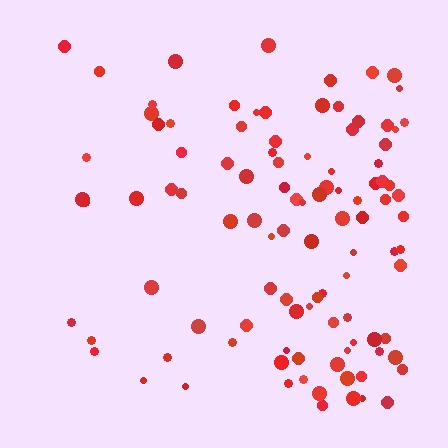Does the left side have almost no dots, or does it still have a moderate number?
Still a moderate number, just noticeably fewer than the right.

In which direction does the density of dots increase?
From left to right, with the right side densest.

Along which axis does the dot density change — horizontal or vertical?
Horizontal.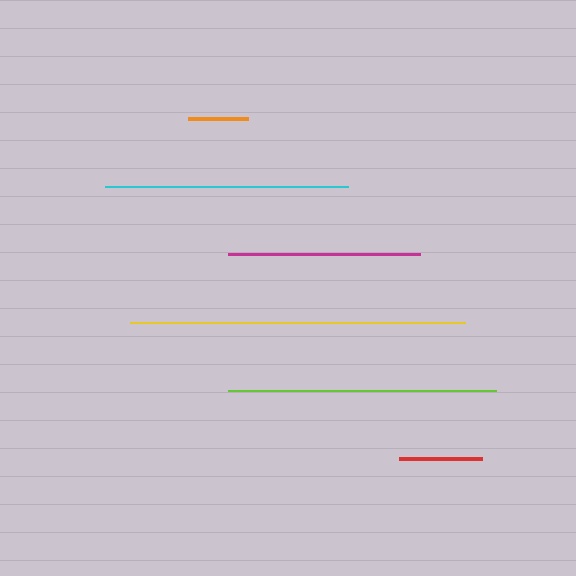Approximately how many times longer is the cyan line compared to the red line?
The cyan line is approximately 2.9 times the length of the red line.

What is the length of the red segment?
The red segment is approximately 83 pixels long.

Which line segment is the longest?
The yellow line is the longest at approximately 335 pixels.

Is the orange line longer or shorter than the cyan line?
The cyan line is longer than the orange line.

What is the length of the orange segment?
The orange segment is approximately 60 pixels long.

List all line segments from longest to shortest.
From longest to shortest: yellow, lime, cyan, magenta, red, orange.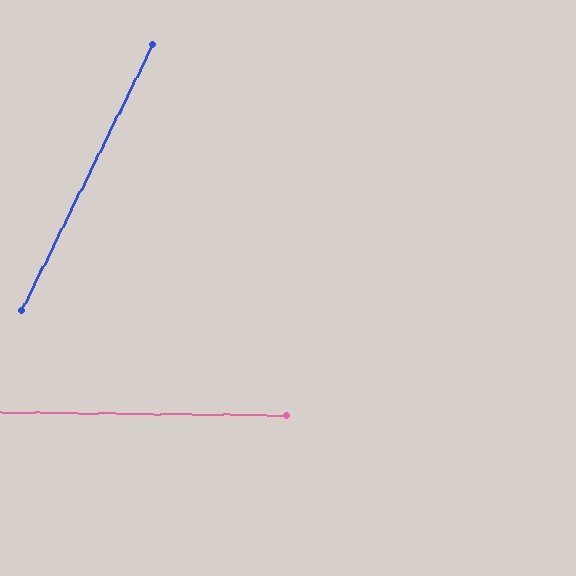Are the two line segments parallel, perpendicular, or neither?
Neither parallel nor perpendicular — they differ by about 64°.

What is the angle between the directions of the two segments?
Approximately 64 degrees.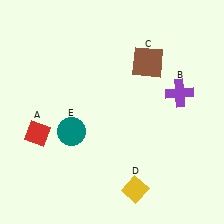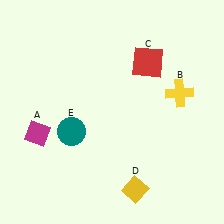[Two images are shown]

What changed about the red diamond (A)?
In Image 1, A is red. In Image 2, it changed to magenta.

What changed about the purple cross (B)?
In Image 1, B is purple. In Image 2, it changed to yellow.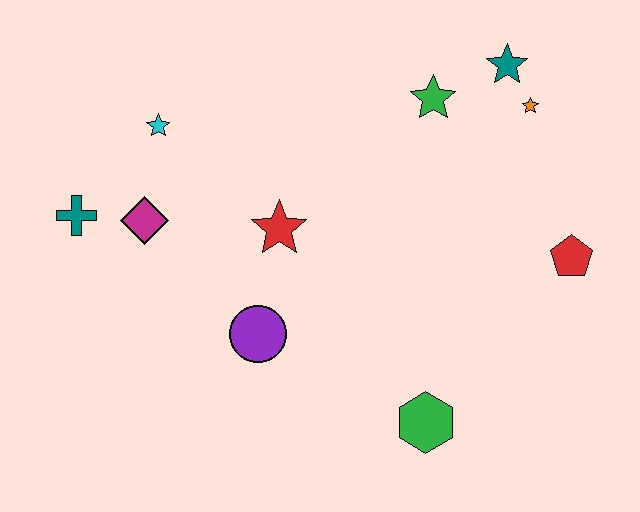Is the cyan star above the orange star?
No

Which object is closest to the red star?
The purple circle is closest to the red star.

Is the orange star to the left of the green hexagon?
No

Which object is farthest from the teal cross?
The red pentagon is farthest from the teal cross.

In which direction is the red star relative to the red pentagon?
The red star is to the left of the red pentagon.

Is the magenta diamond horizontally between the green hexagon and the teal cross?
Yes